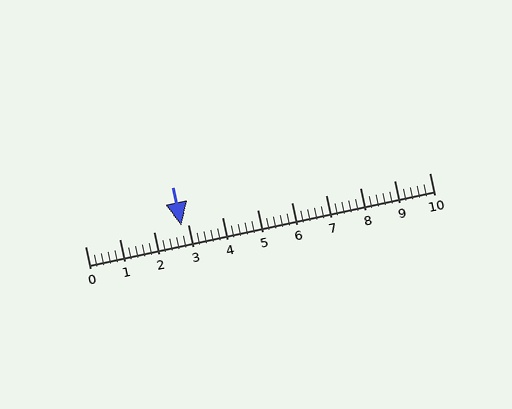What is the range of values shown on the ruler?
The ruler shows values from 0 to 10.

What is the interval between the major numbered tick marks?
The major tick marks are spaced 1 units apart.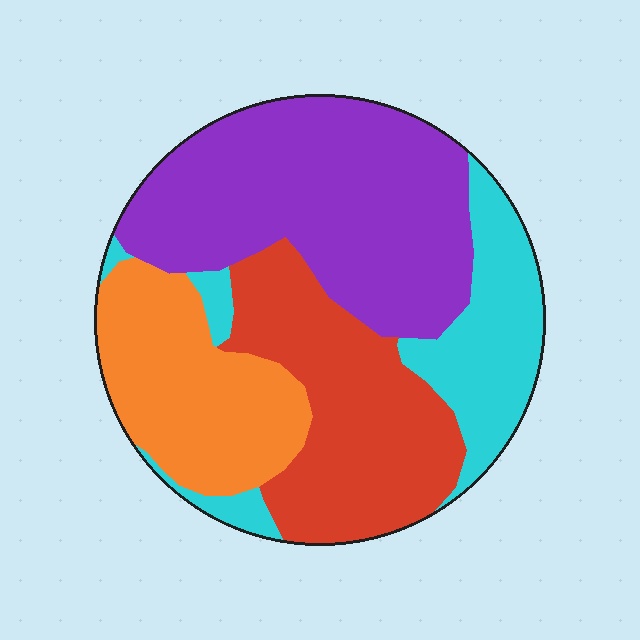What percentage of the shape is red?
Red covers 25% of the shape.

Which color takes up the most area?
Purple, at roughly 35%.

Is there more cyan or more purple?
Purple.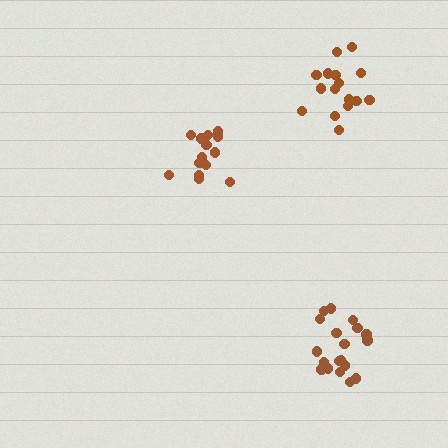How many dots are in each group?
Group 1: 14 dots, Group 2: 19 dots, Group 3: 16 dots (49 total).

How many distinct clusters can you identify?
There are 3 distinct clusters.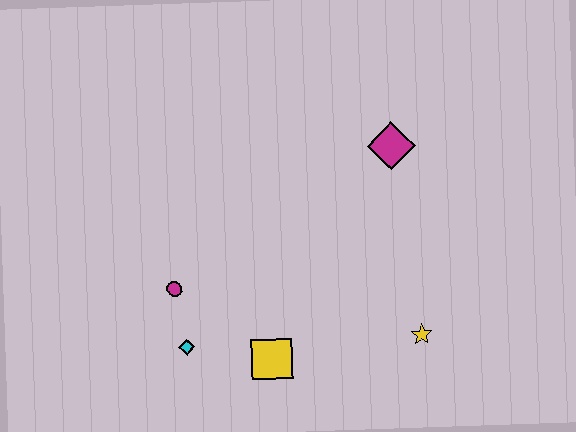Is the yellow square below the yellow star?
Yes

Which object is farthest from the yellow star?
The magenta circle is farthest from the yellow star.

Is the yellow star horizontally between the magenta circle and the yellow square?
No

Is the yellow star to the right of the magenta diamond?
Yes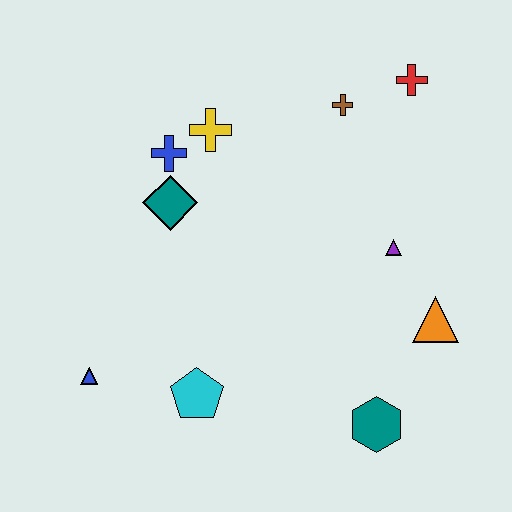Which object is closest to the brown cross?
The red cross is closest to the brown cross.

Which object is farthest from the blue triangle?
The red cross is farthest from the blue triangle.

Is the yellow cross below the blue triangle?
No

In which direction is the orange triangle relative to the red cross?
The orange triangle is below the red cross.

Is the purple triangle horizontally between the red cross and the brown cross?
Yes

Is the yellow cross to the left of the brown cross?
Yes